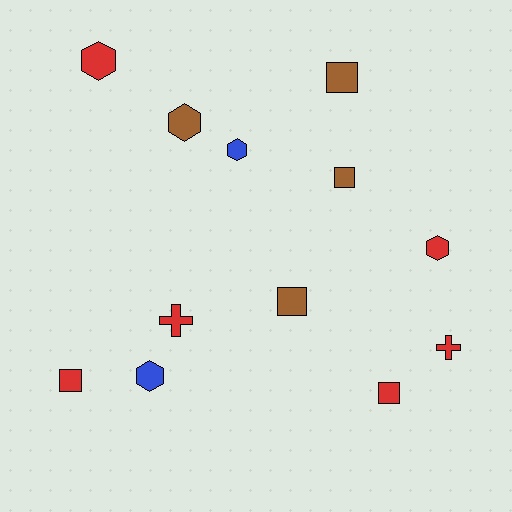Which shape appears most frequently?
Hexagon, with 5 objects.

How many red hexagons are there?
There are 2 red hexagons.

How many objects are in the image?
There are 12 objects.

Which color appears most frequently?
Red, with 6 objects.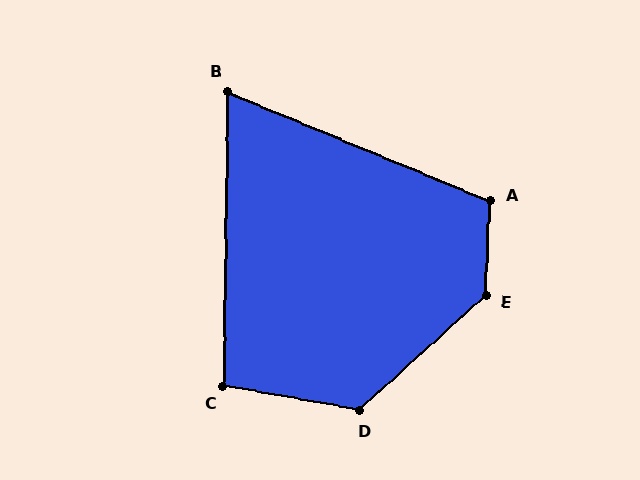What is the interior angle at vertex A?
Approximately 110 degrees (obtuse).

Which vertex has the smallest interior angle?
B, at approximately 68 degrees.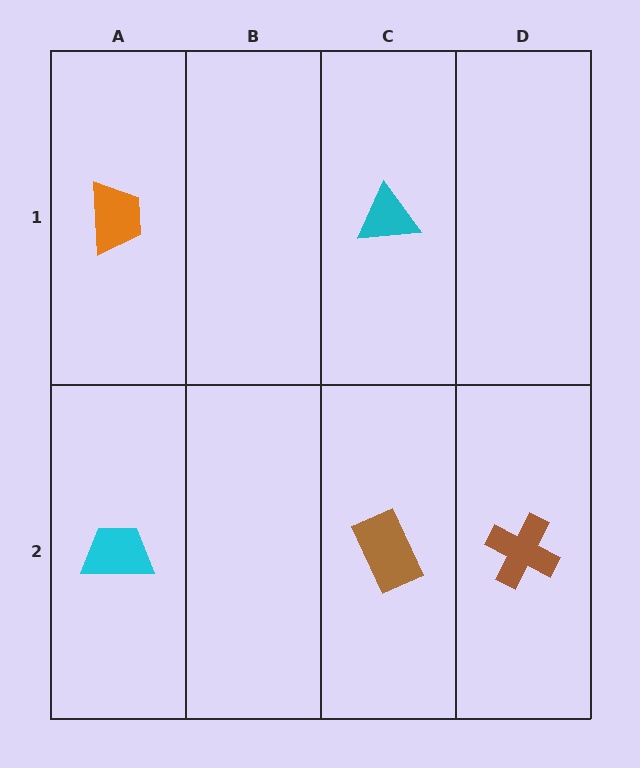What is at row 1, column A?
An orange trapezoid.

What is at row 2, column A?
A cyan trapezoid.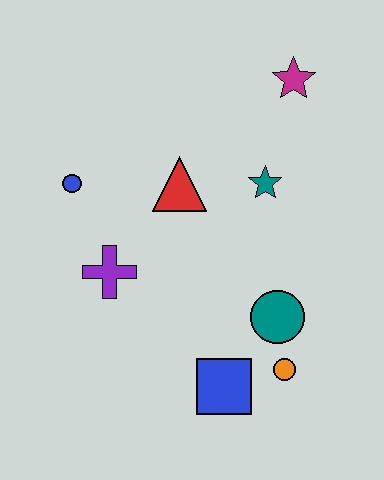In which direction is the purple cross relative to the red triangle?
The purple cross is below the red triangle.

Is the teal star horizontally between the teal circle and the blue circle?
Yes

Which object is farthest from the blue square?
The magenta star is farthest from the blue square.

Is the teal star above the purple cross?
Yes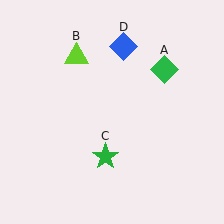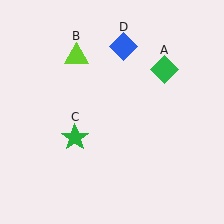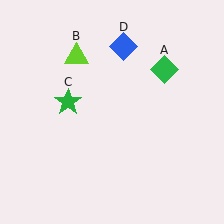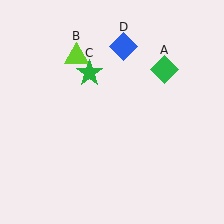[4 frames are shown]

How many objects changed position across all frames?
1 object changed position: green star (object C).